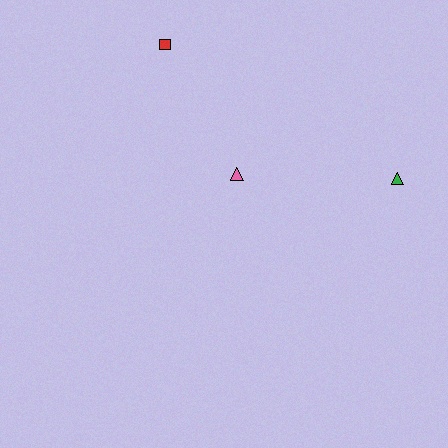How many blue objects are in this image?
There are no blue objects.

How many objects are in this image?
There are 3 objects.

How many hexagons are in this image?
There are no hexagons.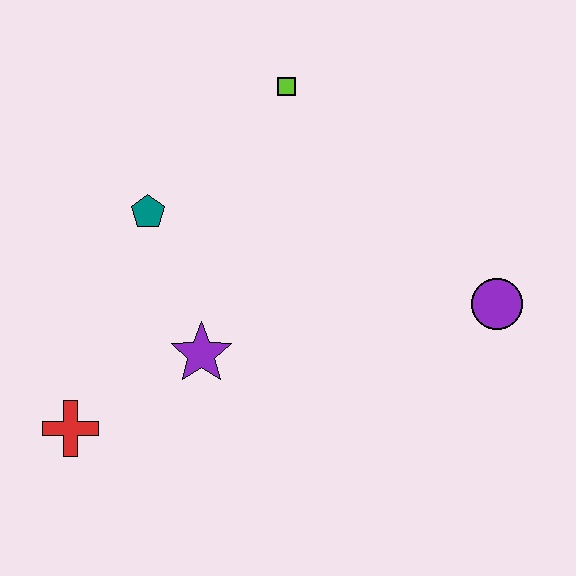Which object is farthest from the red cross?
The purple circle is farthest from the red cross.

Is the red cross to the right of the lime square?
No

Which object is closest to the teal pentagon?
The purple star is closest to the teal pentagon.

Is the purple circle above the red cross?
Yes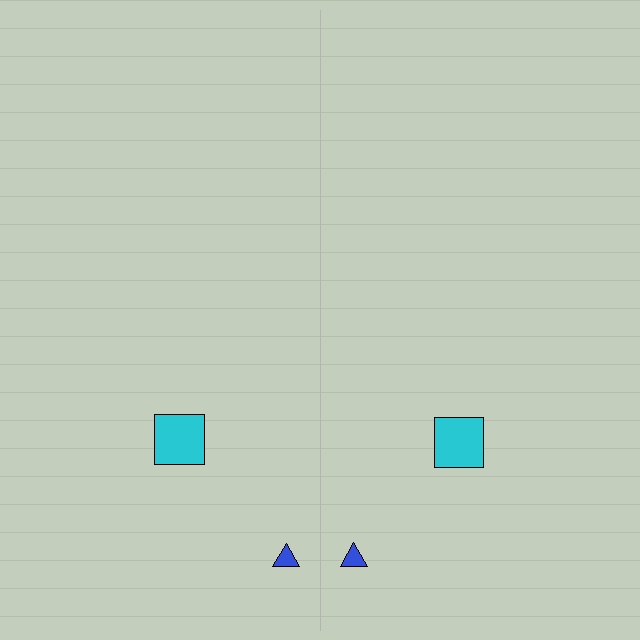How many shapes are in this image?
There are 4 shapes in this image.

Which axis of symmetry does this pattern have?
The pattern has a vertical axis of symmetry running through the center of the image.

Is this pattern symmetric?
Yes, this pattern has bilateral (reflection) symmetry.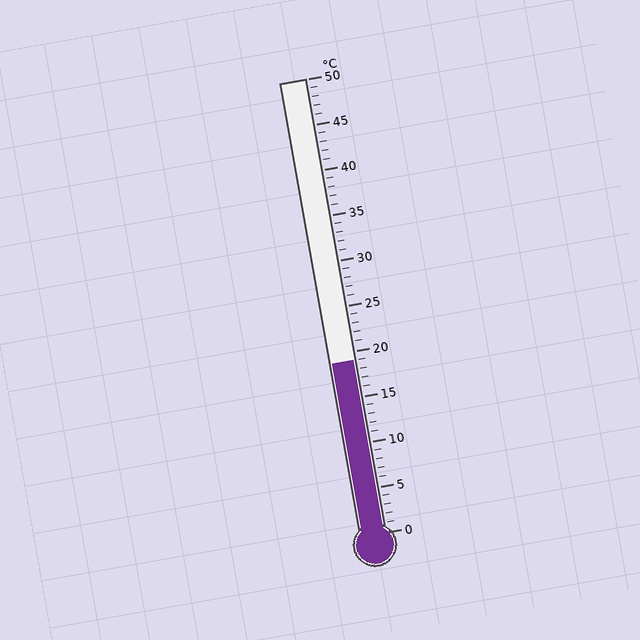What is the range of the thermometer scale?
The thermometer scale ranges from 0°C to 50°C.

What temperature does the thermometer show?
The thermometer shows approximately 19°C.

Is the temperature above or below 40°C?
The temperature is below 40°C.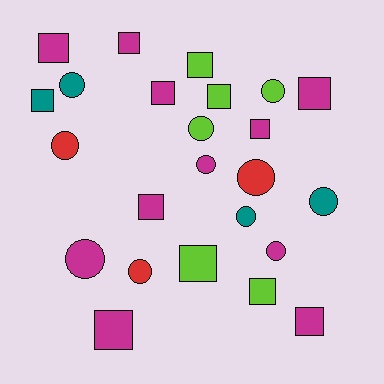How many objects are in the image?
There are 24 objects.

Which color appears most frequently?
Magenta, with 11 objects.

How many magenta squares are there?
There are 8 magenta squares.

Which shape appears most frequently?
Square, with 13 objects.